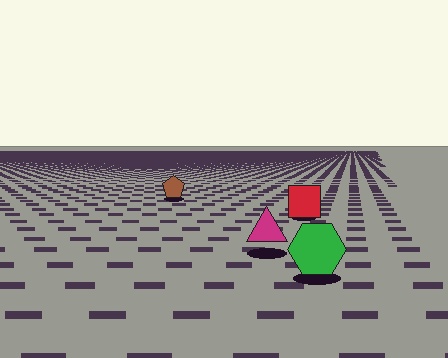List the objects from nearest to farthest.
From nearest to farthest: the green hexagon, the magenta triangle, the red square, the brown pentagon.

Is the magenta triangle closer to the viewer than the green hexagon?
No. The green hexagon is closer — you can tell from the texture gradient: the ground texture is coarser near it.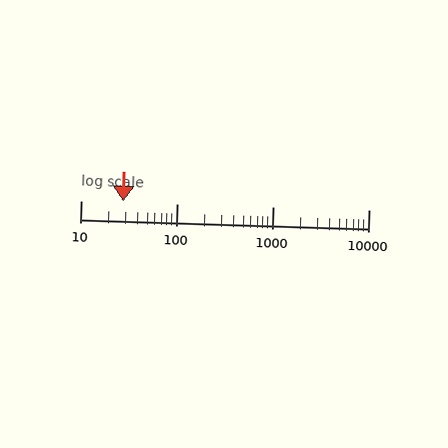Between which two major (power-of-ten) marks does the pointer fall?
The pointer is between 10 and 100.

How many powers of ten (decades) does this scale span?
The scale spans 3 decades, from 10 to 10000.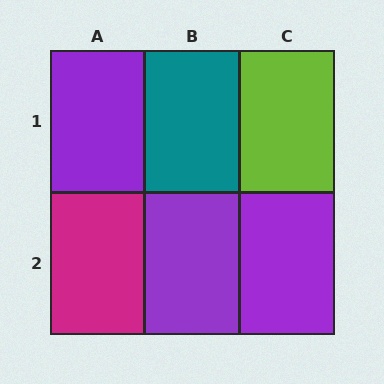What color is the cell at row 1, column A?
Purple.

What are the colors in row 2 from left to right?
Magenta, purple, purple.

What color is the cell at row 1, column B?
Teal.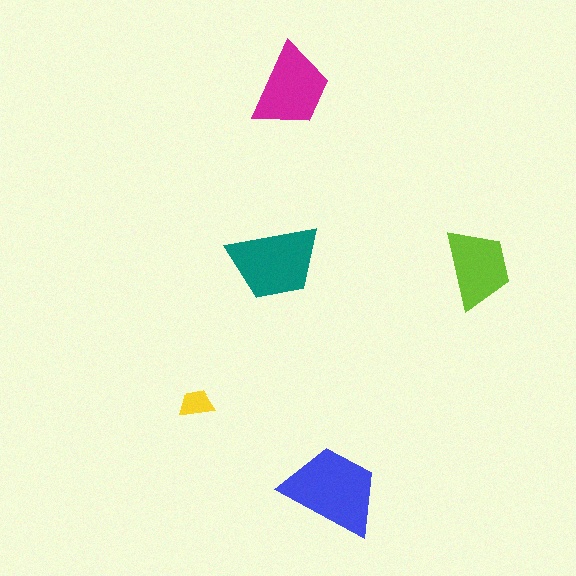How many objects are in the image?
There are 5 objects in the image.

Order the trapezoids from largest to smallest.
the blue one, the teal one, the magenta one, the lime one, the yellow one.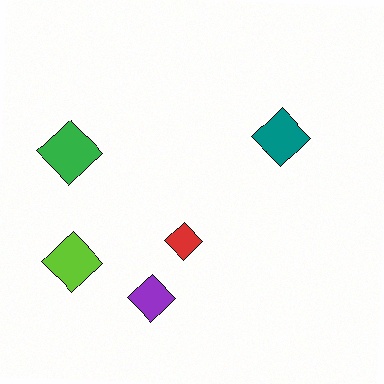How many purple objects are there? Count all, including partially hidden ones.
There is 1 purple object.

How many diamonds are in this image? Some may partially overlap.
There are 5 diamonds.